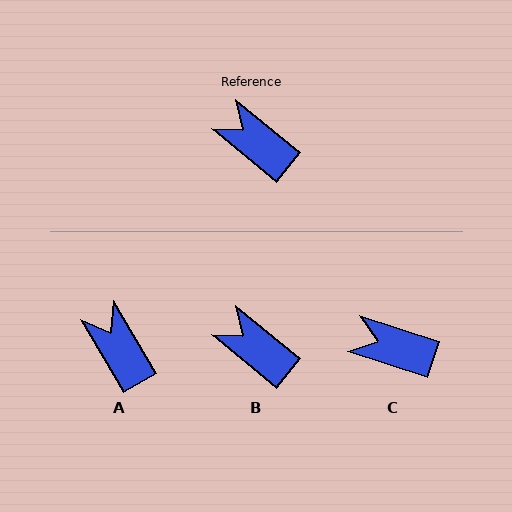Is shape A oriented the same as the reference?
No, it is off by about 20 degrees.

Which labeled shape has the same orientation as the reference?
B.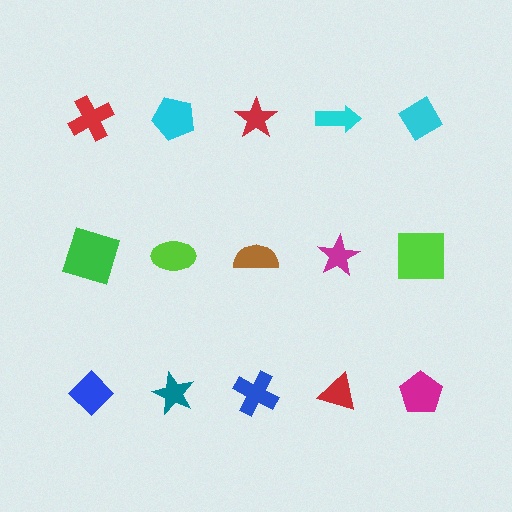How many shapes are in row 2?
5 shapes.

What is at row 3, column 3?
A blue cross.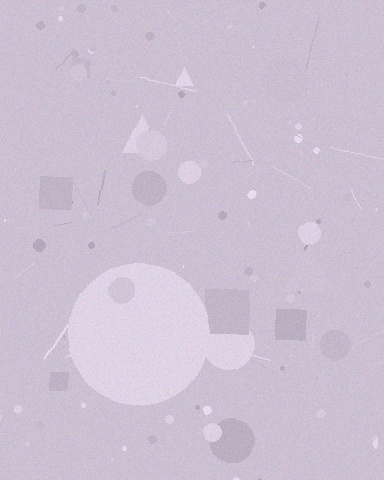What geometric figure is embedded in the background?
A circle is embedded in the background.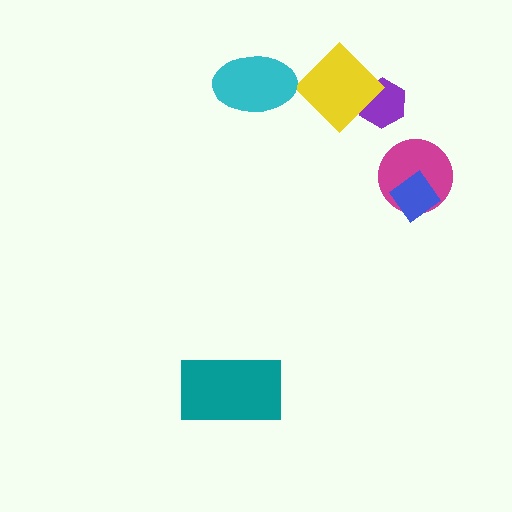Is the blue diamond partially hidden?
No, no other shape covers it.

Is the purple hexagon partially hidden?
Yes, it is partially covered by another shape.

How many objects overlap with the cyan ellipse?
0 objects overlap with the cyan ellipse.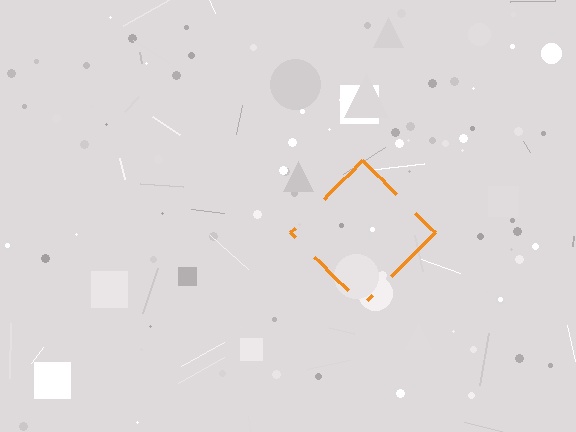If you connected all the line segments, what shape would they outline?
They would outline a diamond.